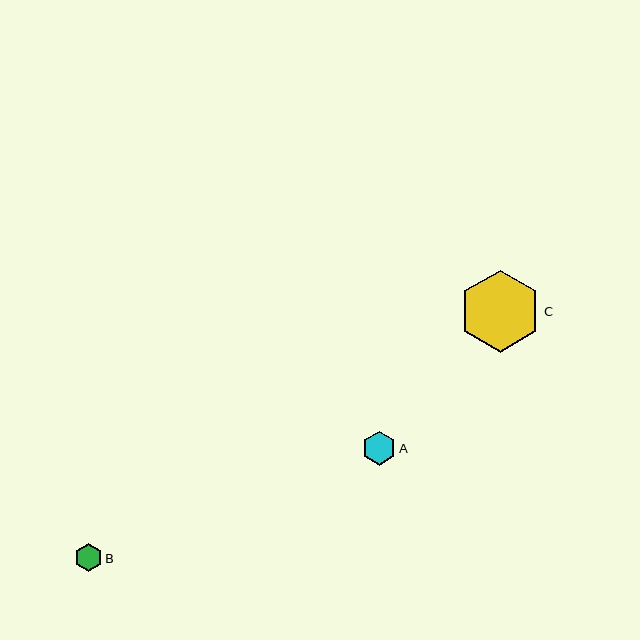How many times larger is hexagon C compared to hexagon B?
Hexagon C is approximately 3.0 times the size of hexagon B.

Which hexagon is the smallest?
Hexagon B is the smallest with a size of approximately 27 pixels.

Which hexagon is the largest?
Hexagon C is the largest with a size of approximately 82 pixels.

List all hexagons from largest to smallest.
From largest to smallest: C, A, B.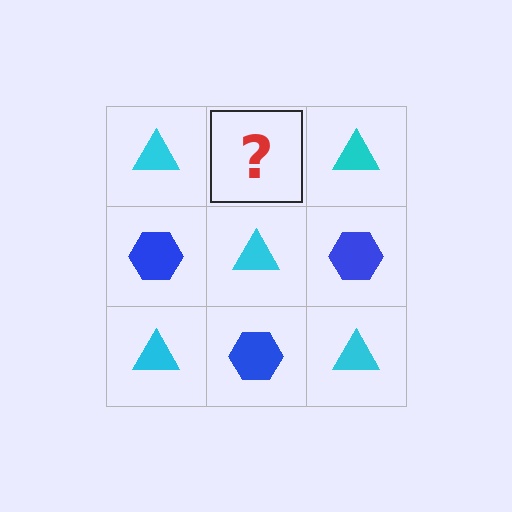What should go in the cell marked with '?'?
The missing cell should contain a blue hexagon.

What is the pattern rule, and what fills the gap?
The rule is that it alternates cyan triangle and blue hexagon in a checkerboard pattern. The gap should be filled with a blue hexagon.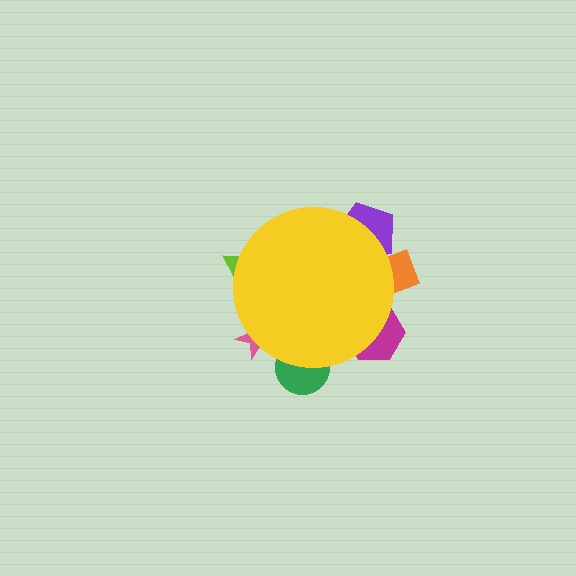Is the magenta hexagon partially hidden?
Yes, the magenta hexagon is partially hidden behind the yellow circle.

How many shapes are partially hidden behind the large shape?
6 shapes are partially hidden.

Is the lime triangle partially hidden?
Yes, the lime triangle is partially hidden behind the yellow circle.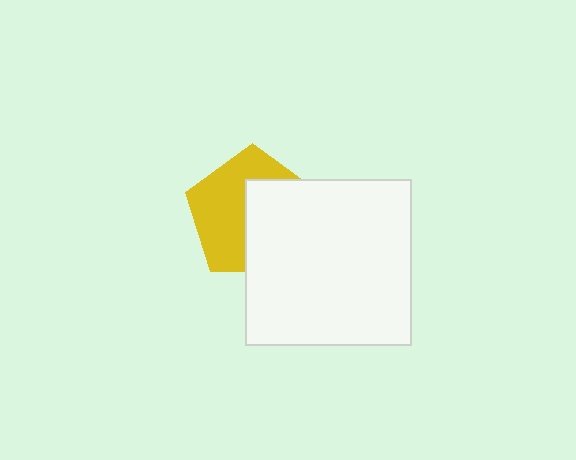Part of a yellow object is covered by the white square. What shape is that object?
It is a pentagon.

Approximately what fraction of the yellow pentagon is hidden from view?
Roughly 48% of the yellow pentagon is hidden behind the white square.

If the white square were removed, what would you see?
You would see the complete yellow pentagon.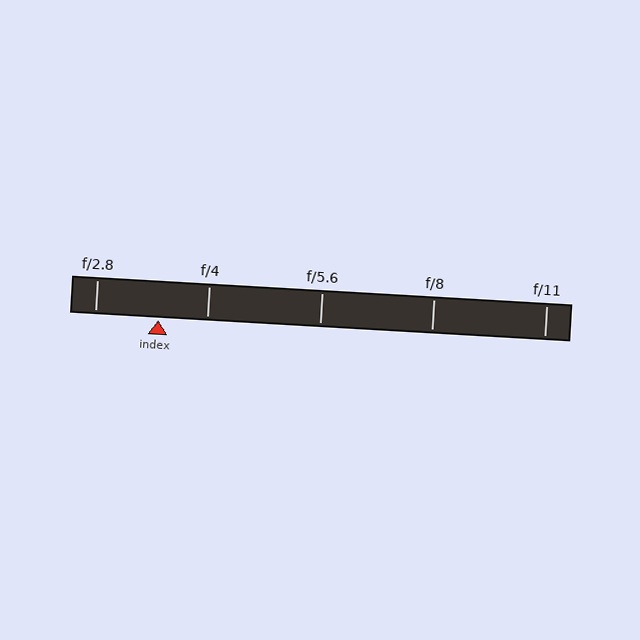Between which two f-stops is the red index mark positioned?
The index mark is between f/2.8 and f/4.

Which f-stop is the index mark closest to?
The index mark is closest to f/4.